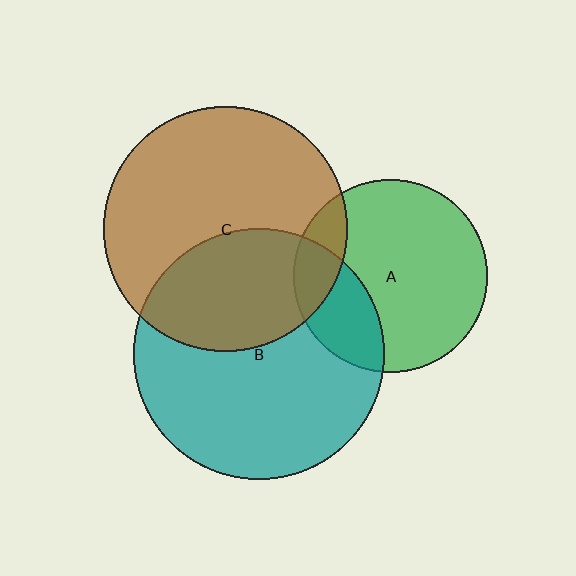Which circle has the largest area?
Circle B (teal).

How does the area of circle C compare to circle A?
Approximately 1.6 times.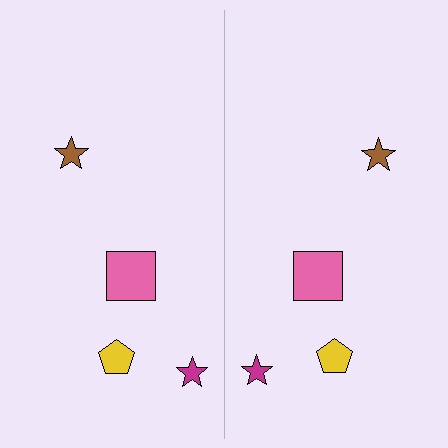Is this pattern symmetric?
Yes, this pattern has bilateral (reflection) symmetry.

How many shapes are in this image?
There are 8 shapes in this image.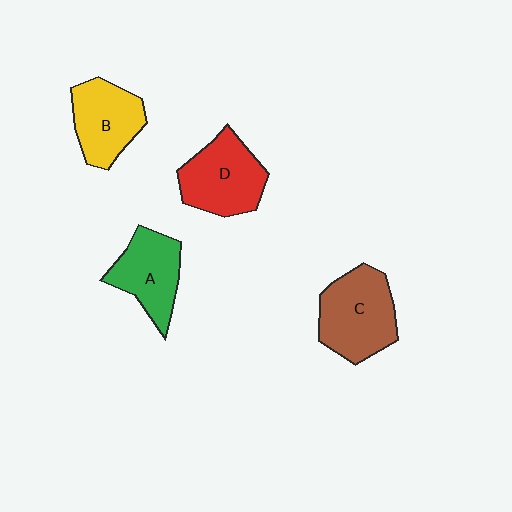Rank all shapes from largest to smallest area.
From largest to smallest: C (brown), D (red), B (yellow), A (green).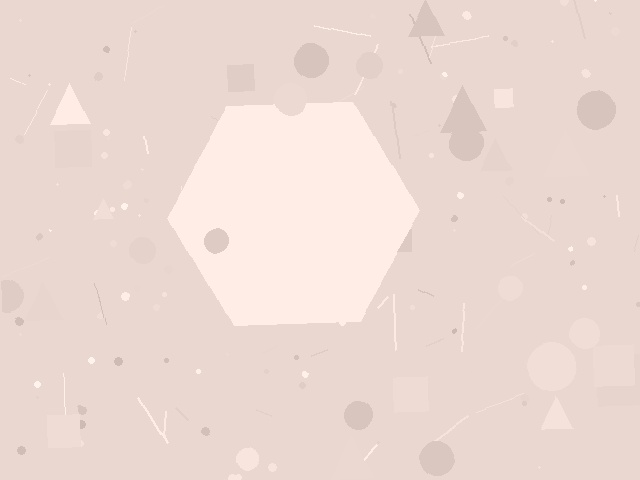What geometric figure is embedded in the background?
A hexagon is embedded in the background.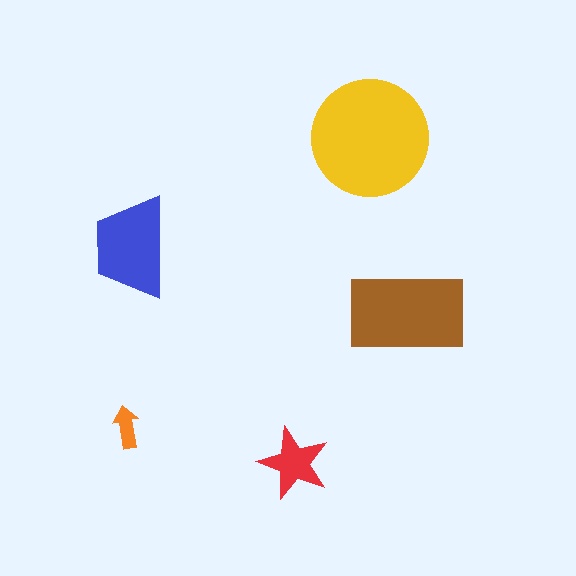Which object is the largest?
The yellow circle.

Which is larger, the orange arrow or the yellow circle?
The yellow circle.